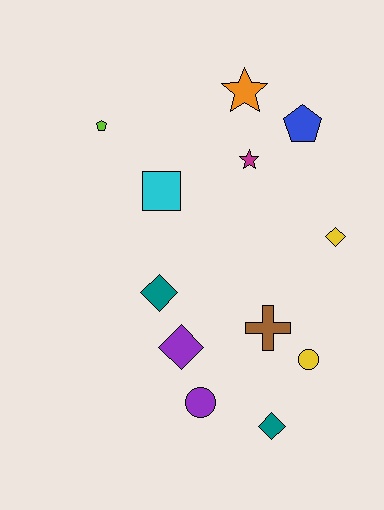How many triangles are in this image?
There are no triangles.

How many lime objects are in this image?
There is 1 lime object.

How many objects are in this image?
There are 12 objects.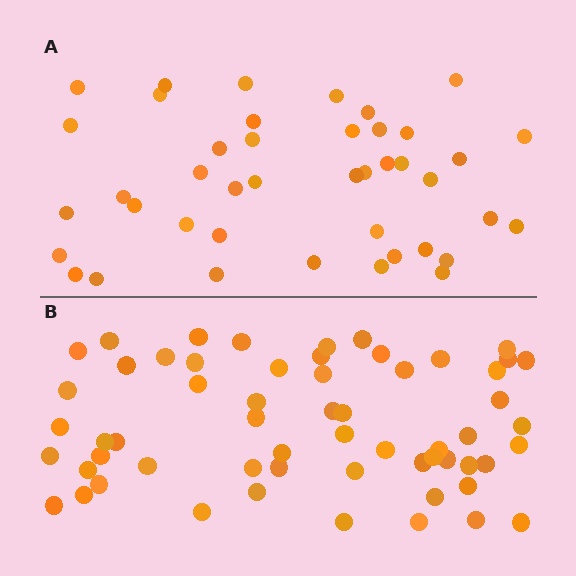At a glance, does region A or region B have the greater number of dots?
Region B (the bottom region) has more dots.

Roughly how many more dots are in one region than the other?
Region B has approximately 15 more dots than region A.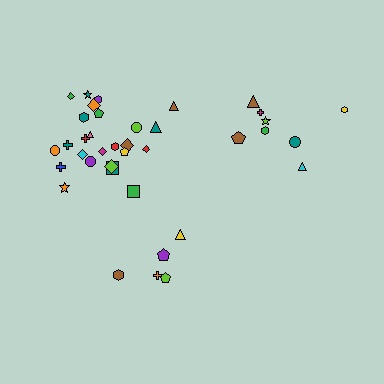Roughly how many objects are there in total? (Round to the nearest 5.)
Roughly 40 objects in total.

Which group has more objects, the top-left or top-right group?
The top-left group.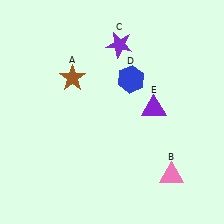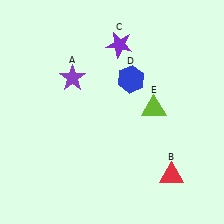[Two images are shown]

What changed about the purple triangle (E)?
In Image 1, E is purple. In Image 2, it changed to lime.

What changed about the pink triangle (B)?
In Image 1, B is pink. In Image 2, it changed to red.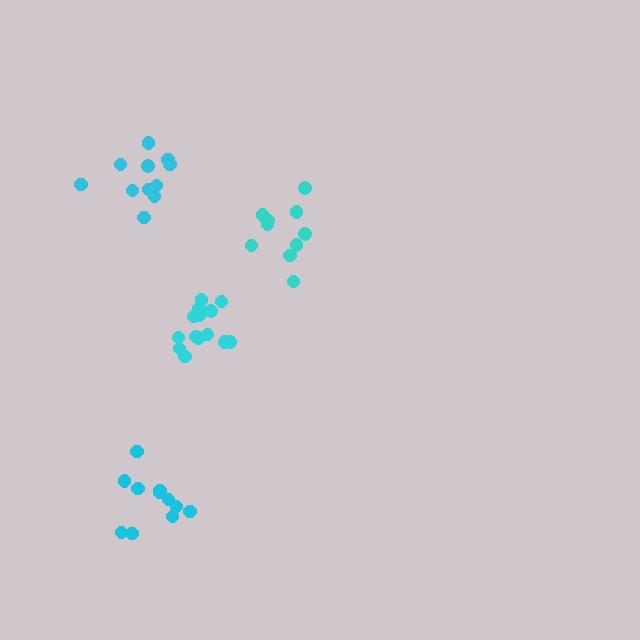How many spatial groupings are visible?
There are 4 spatial groupings.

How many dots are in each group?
Group 1: 14 dots, Group 2: 11 dots, Group 3: 11 dots, Group 4: 10 dots (46 total).